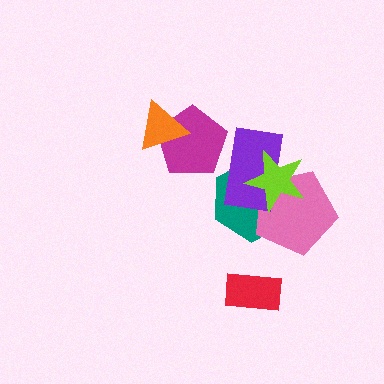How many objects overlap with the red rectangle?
0 objects overlap with the red rectangle.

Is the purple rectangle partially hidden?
Yes, it is partially covered by another shape.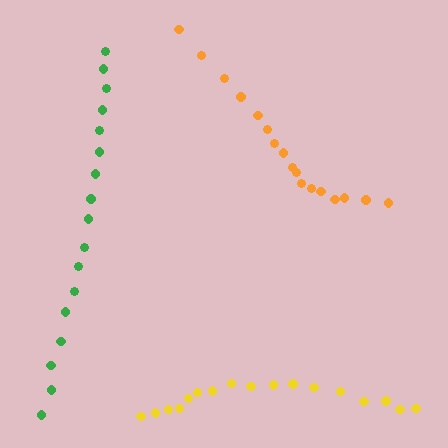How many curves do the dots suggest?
There are 3 distinct paths.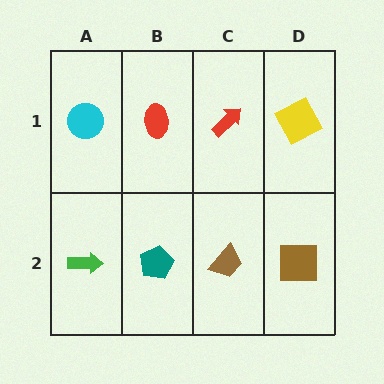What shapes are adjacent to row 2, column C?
A red arrow (row 1, column C), a teal pentagon (row 2, column B), a brown square (row 2, column D).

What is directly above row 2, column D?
A yellow square.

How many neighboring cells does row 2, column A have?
2.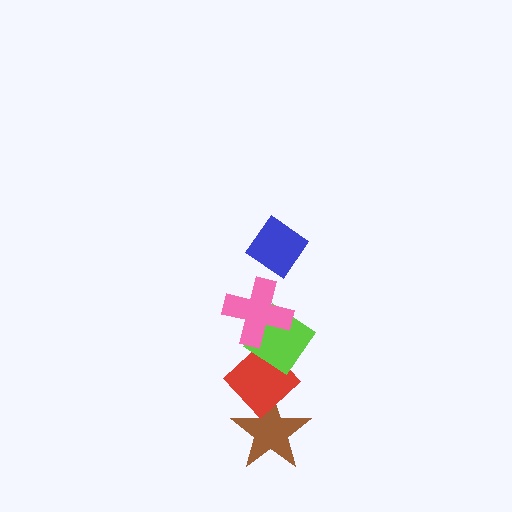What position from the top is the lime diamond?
The lime diamond is 3rd from the top.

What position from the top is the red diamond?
The red diamond is 4th from the top.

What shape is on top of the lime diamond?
The pink cross is on top of the lime diamond.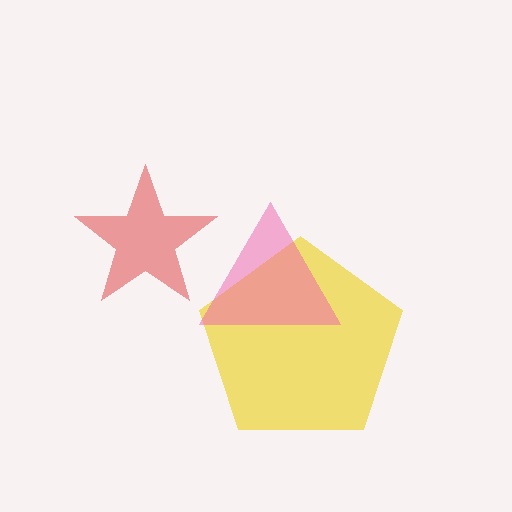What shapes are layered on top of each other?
The layered shapes are: a yellow pentagon, a pink triangle, a red star.